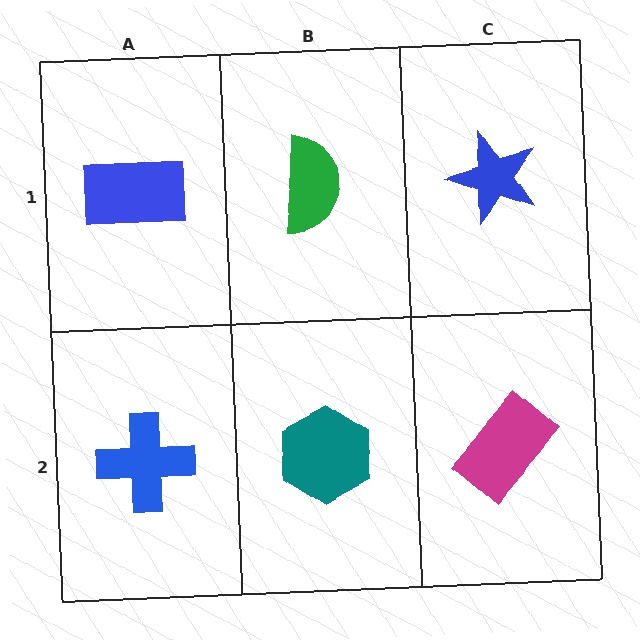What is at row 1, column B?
A green semicircle.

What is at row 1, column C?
A blue star.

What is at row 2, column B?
A teal hexagon.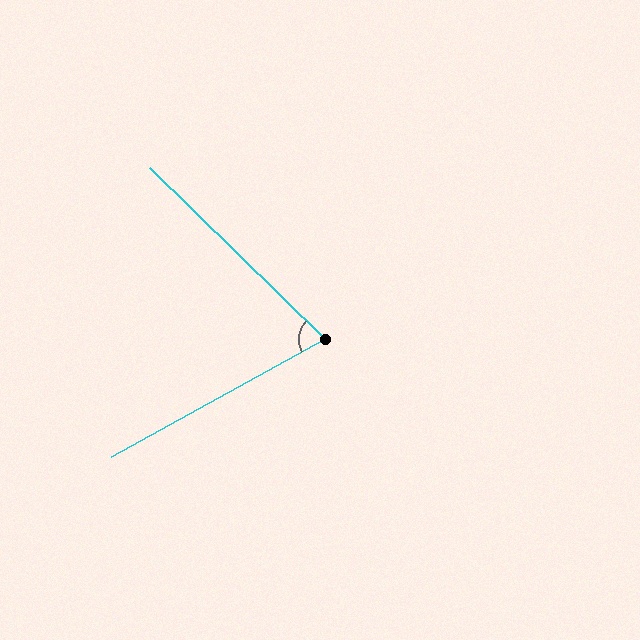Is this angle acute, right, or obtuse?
It is acute.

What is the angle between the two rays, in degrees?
Approximately 73 degrees.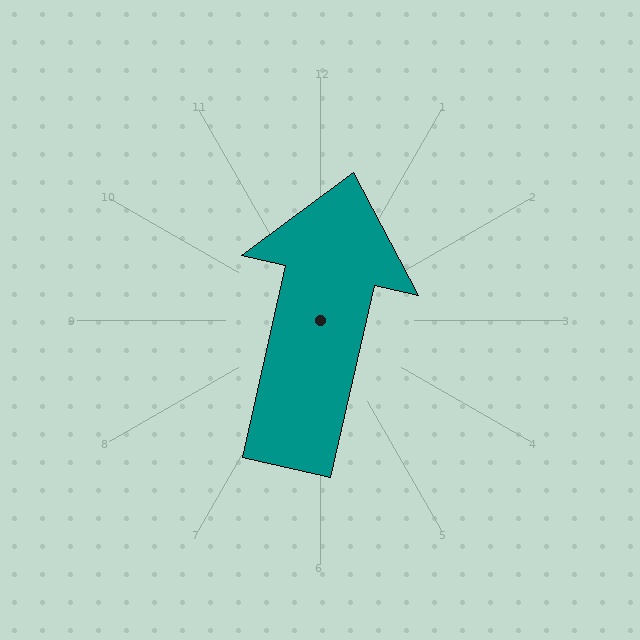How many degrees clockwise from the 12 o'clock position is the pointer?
Approximately 13 degrees.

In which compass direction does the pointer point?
North.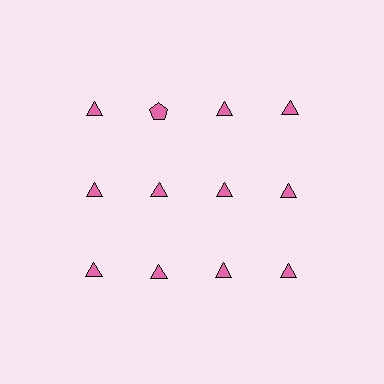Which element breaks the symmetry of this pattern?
The pink pentagon in the top row, second from left column breaks the symmetry. All other shapes are pink triangles.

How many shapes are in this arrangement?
There are 12 shapes arranged in a grid pattern.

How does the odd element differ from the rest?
It has a different shape: pentagon instead of triangle.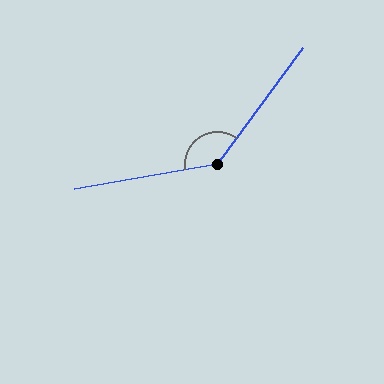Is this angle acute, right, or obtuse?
It is obtuse.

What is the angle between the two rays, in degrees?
Approximately 136 degrees.